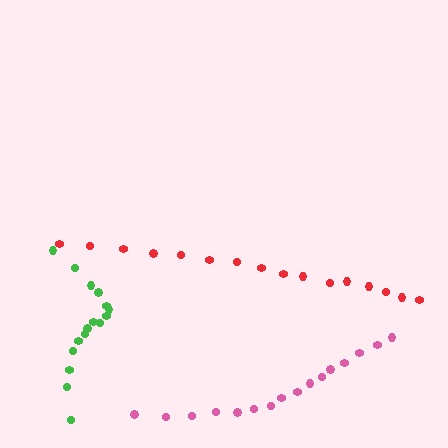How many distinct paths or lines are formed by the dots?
There are 3 distinct paths.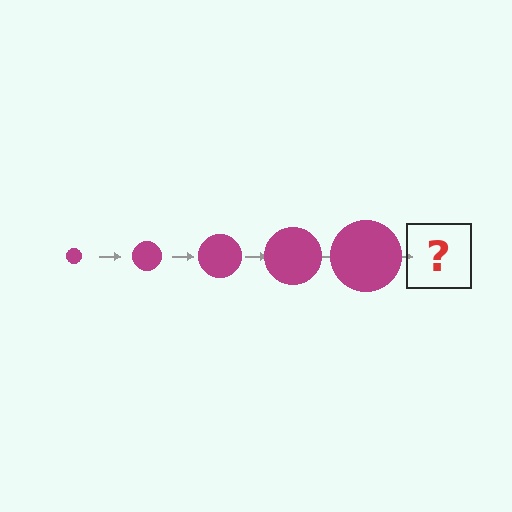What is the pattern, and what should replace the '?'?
The pattern is that the circle gets progressively larger each step. The '?' should be a magenta circle, larger than the previous one.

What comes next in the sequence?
The next element should be a magenta circle, larger than the previous one.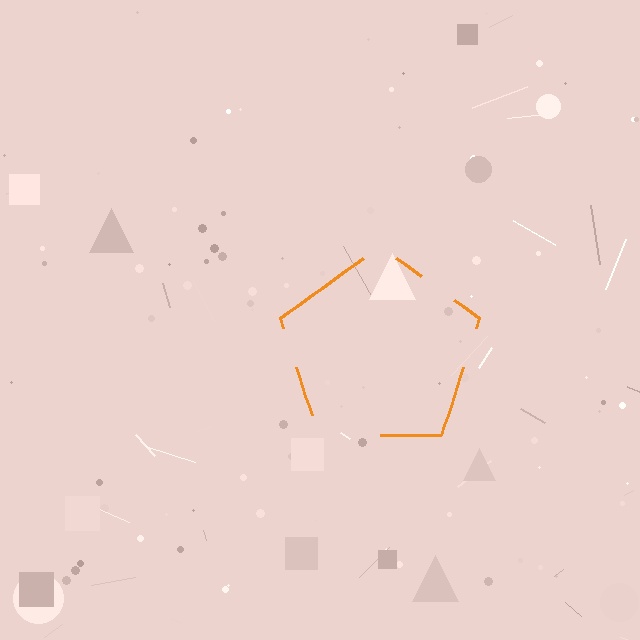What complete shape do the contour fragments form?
The contour fragments form a pentagon.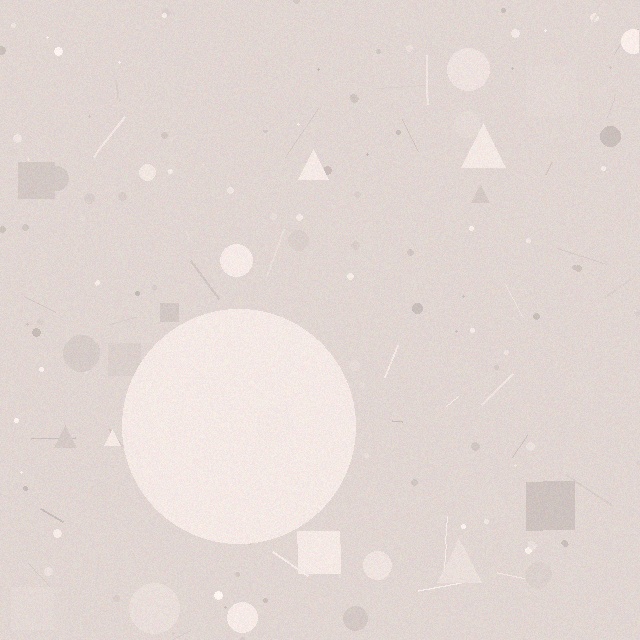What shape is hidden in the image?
A circle is hidden in the image.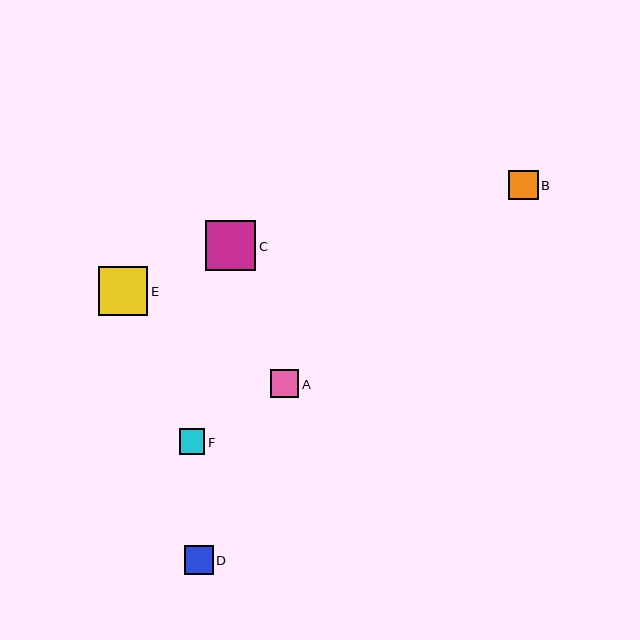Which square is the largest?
Square C is the largest with a size of approximately 50 pixels.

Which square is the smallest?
Square F is the smallest with a size of approximately 26 pixels.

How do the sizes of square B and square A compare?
Square B and square A are approximately the same size.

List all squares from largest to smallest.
From largest to smallest: C, E, B, D, A, F.